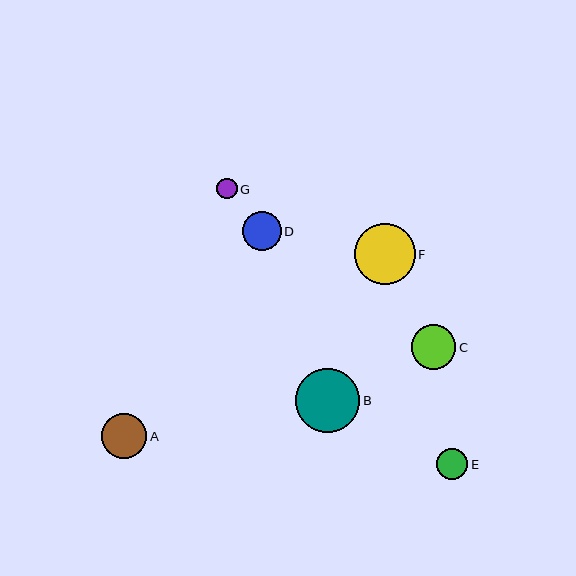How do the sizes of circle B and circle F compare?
Circle B and circle F are approximately the same size.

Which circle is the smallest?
Circle G is the smallest with a size of approximately 21 pixels.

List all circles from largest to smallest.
From largest to smallest: B, F, A, C, D, E, G.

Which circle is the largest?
Circle B is the largest with a size of approximately 64 pixels.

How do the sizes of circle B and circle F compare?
Circle B and circle F are approximately the same size.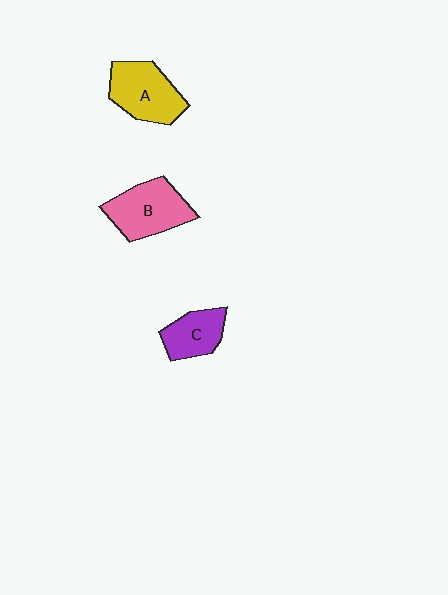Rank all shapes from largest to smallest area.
From largest to smallest: B (pink), A (yellow), C (purple).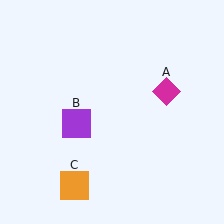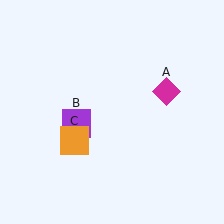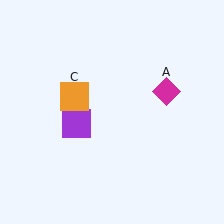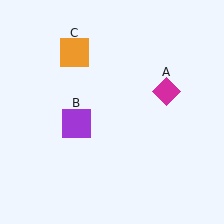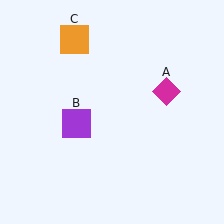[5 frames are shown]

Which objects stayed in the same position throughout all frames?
Magenta diamond (object A) and purple square (object B) remained stationary.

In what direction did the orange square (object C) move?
The orange square (object C) moved up.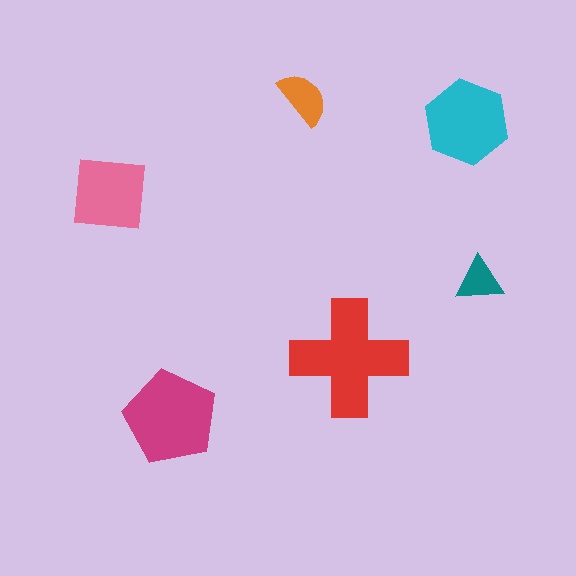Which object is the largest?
The red cross.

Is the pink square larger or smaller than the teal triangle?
Larger.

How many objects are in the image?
There are 6 objects in the image.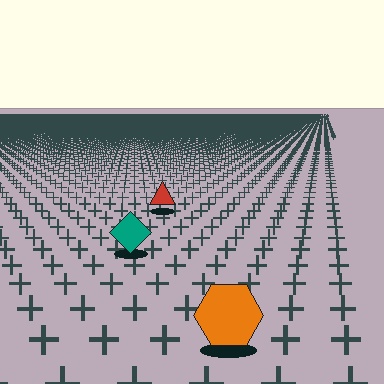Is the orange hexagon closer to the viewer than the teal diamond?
Yes. The orange hexagon is closer — you can tell from the texture gradient: the ground texture is coarser near it.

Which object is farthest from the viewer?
The red triangle is farthest from the viewer. It appears smaller and the ground texture around it is denser.